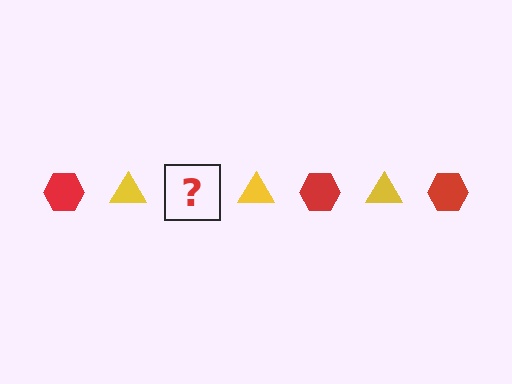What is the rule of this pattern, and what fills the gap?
The rule is that the pattern alternates between red hexagon and yellow triangle. The gap should be filled with a red hexagon.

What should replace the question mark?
The question mark should be replaced with a red hexagon.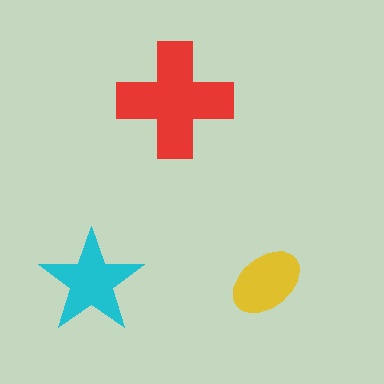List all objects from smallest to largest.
The yellow ellipse, the cyan star, the red cross.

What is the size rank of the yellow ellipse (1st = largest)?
3rd.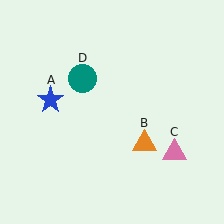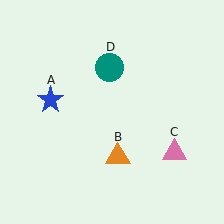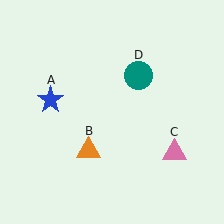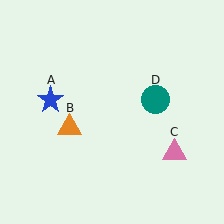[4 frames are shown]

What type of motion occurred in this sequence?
The orange triangle (object B), teal circle (object D) rotated clockwise around the center of the scene.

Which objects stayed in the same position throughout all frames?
Blue star (object A) and pink triangle (object C) remained stationary.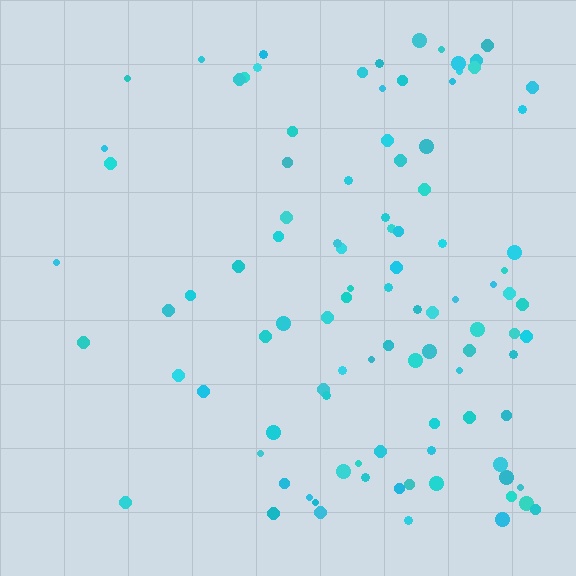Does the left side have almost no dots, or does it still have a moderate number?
Still a moderate number, just noticeably fewer than the right.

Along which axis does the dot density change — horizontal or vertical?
Horizontal.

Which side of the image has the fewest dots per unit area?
The left.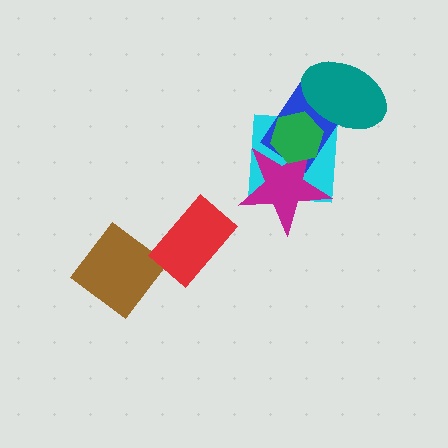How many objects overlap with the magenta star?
3 objects overlap with the magenta star.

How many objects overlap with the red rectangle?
1 object overlaps with the red rectangle.